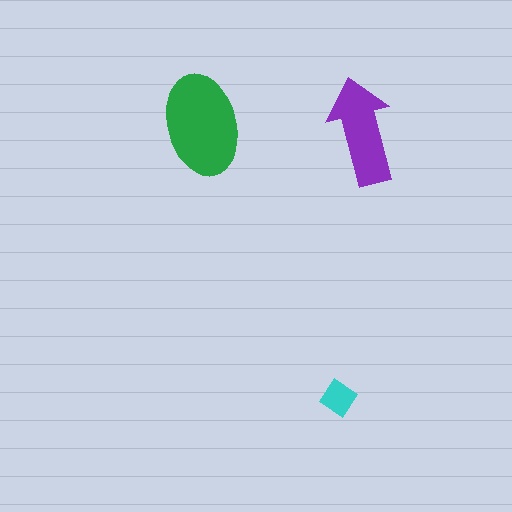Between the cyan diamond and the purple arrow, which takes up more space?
The purple arrow.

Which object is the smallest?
The cyan diamond.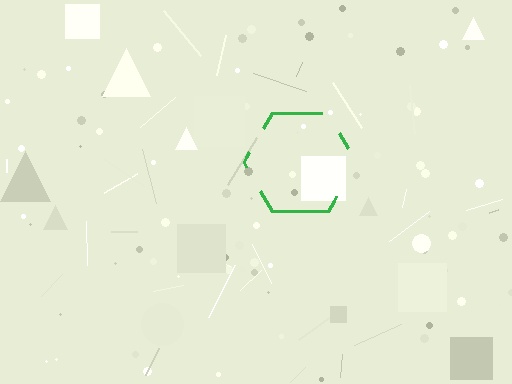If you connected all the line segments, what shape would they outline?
They would outline a hexagon.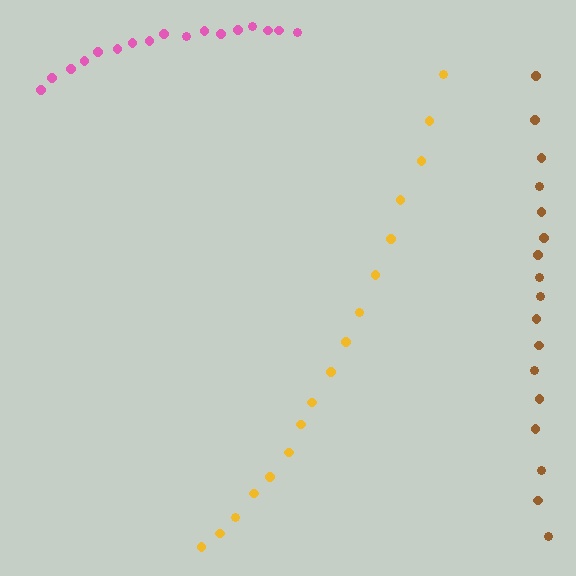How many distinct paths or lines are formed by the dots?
There are 3 distinct paths.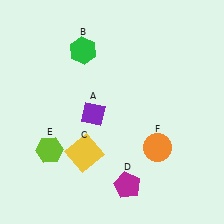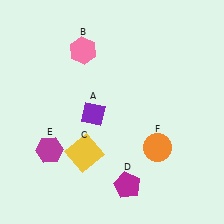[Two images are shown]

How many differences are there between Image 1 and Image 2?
There are 2 differences between the two images.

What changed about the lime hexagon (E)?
In Image 1, E is lime. In Image 2, it changed to magenta.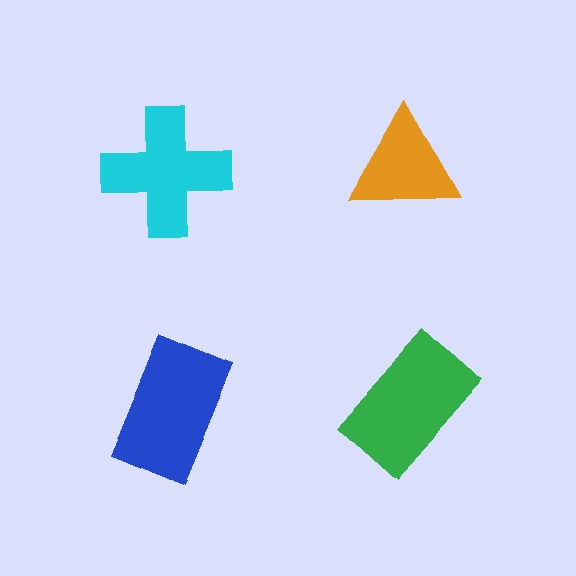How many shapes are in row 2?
2 shapes.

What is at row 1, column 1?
A cyan cross.